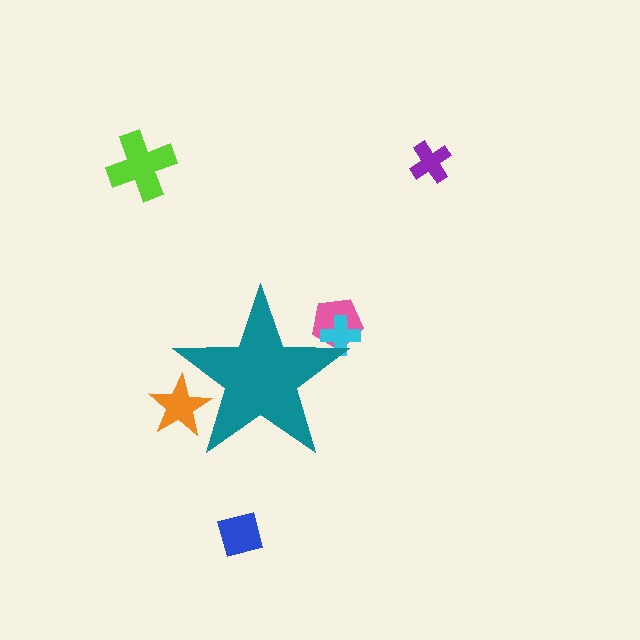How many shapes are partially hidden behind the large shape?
3 shapes are partially hidden.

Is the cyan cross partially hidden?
Yes, the cyan cross is partially hidden behind the teal star.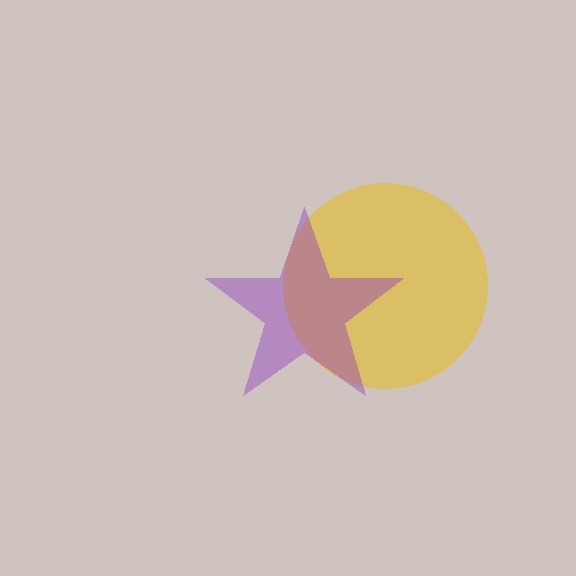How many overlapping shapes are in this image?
There are 2 overlapping shapes in the image.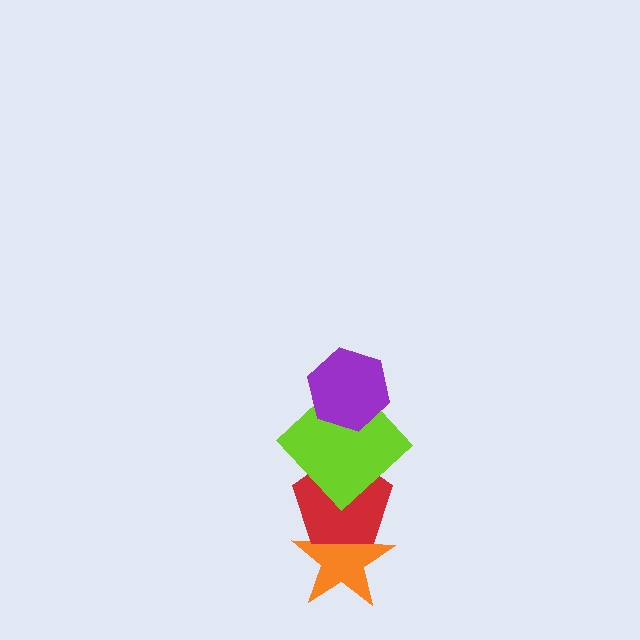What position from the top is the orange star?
The orange star is 4th from the top.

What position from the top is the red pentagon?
The red pentagon is 3rd from the top.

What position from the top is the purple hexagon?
The purple hexagon is 1st from the top.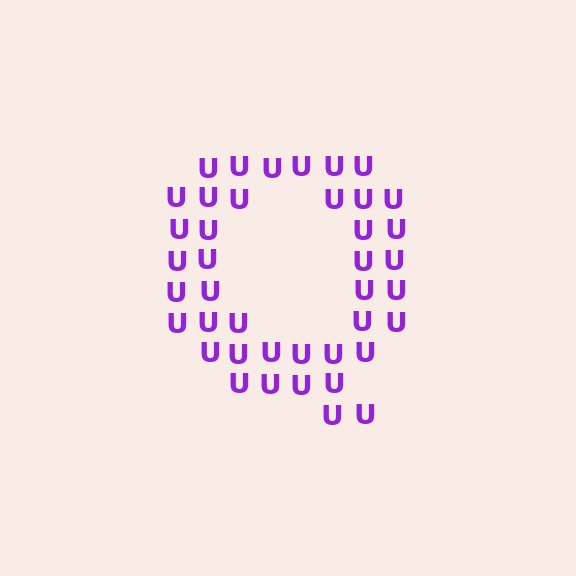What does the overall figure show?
The overall figure shows the letter Q.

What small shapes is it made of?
It is made of small letter U's.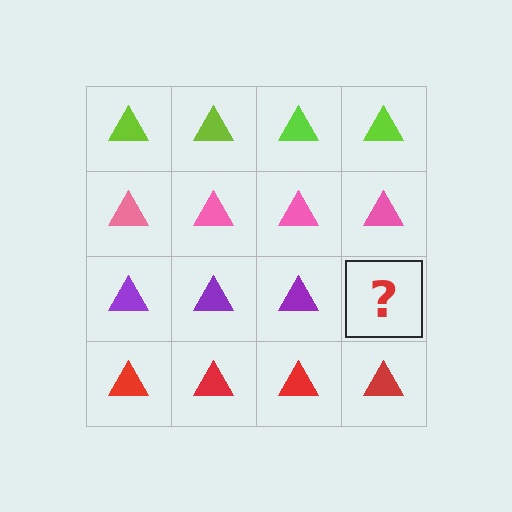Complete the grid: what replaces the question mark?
The question mark should be replaced with a purple triangle.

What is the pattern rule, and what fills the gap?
The rule is that each row has a consistent color. The gap should be filled with a purple triangle.